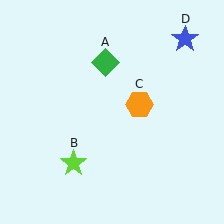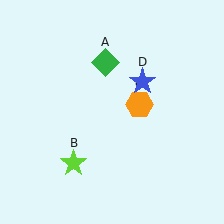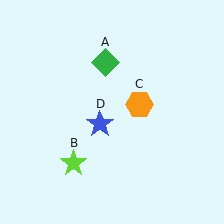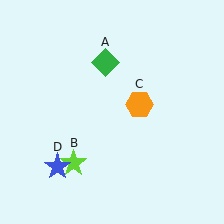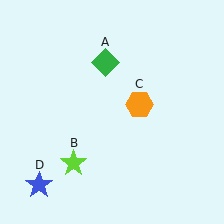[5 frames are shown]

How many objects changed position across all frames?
1 object changed position: blue star (object D).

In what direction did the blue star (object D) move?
The blue star (object D) moved down and to the left.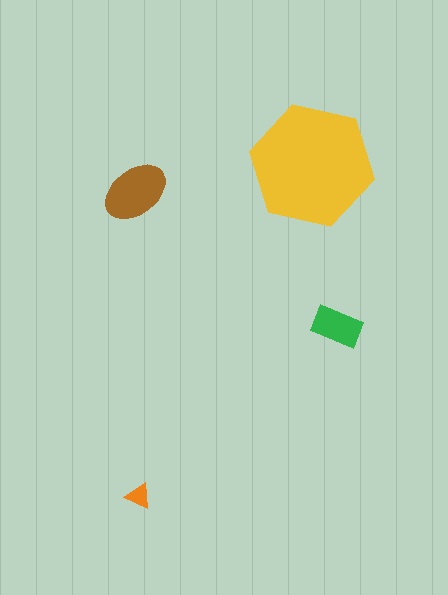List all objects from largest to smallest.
The yellow hexagon, the brown ellipse, the green rectangle, the orange triangle.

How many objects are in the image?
There are 4 objects in the image.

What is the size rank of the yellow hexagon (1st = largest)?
1st.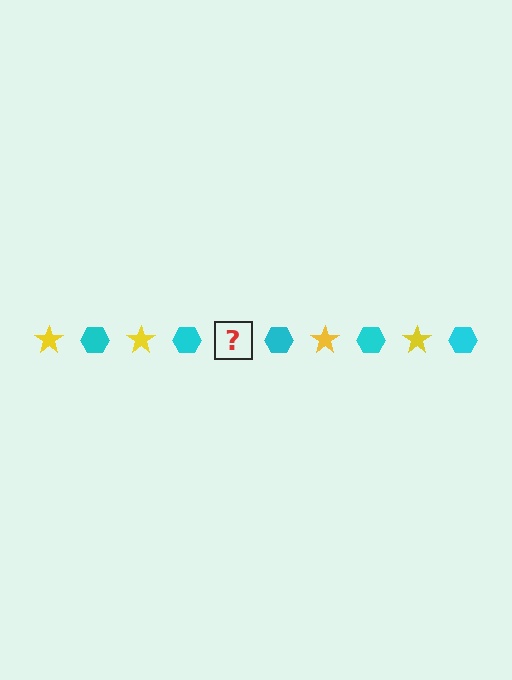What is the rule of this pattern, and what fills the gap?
The rule is that the pattern alternates between yellow star and cyan hexagon. The gap should be filled with a yellow star.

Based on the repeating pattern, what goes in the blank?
The blank should be a yellow star.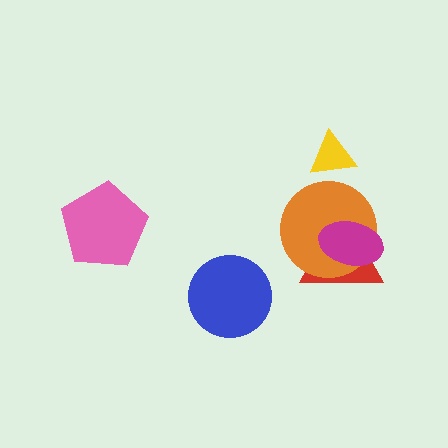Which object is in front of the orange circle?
The magenta ellipse is in front of the orange circle.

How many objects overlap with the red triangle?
2 objects overlap with the red triangle.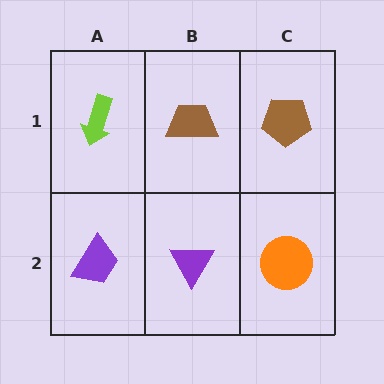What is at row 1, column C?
A brown pentagon.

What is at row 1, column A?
A lime arrow.